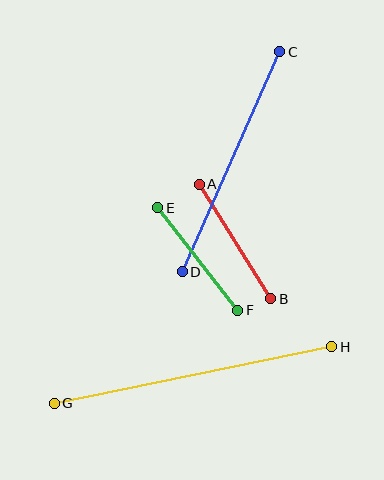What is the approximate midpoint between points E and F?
The midpoint is at approximately (198, 259) pixels.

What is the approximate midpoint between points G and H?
The midpoint is at approximately (193, 375) pixels.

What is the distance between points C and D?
The distance is approximately 241 pixels.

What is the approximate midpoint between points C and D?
The midpoint is at approximately (231, 162) pixels.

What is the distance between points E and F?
The distance is approximately 130 pixels.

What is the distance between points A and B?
The distance is approximately 135 pixels.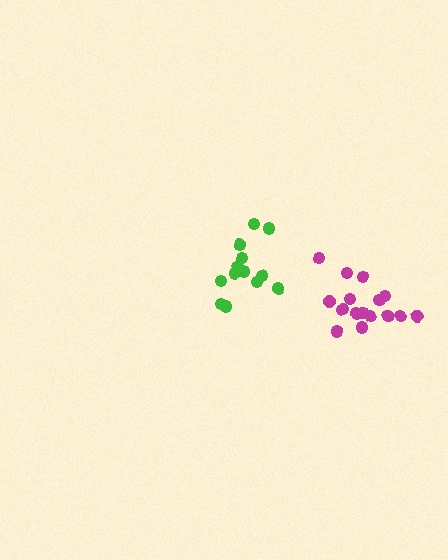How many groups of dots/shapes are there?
There are 2 groups.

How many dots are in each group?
Group 1: 13 dots, Group 2: 16 dots (29 total).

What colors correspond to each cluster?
The clusters are colored: green, magenta.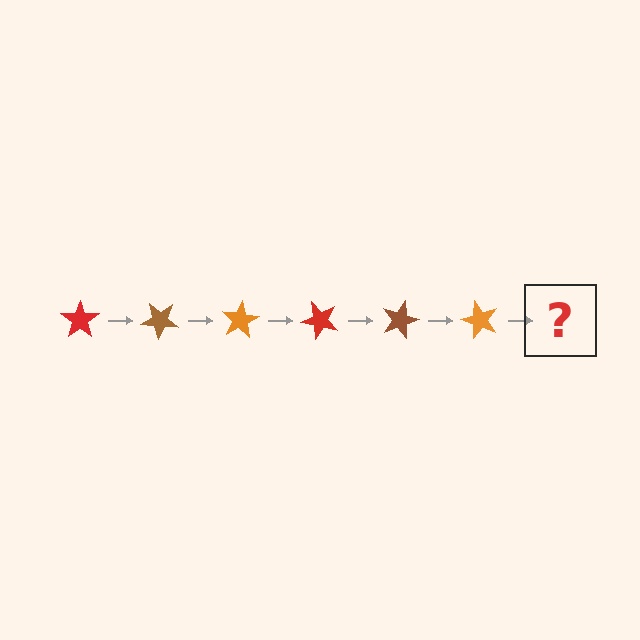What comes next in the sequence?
The next element should be a red star, rotated 240 degrees from the start.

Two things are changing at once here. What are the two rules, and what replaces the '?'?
The two rules are that it rotates 40 degrees each step and the color cycles through red, brown, and orange. The '?' should be a red star, rotated 240 degrees from the start.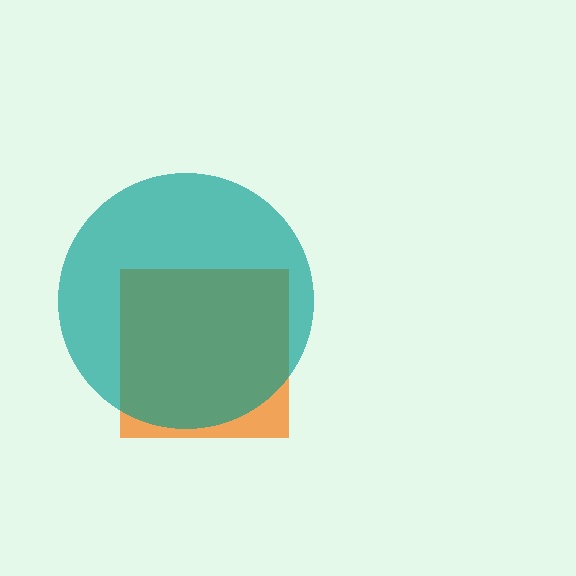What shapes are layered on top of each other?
The layered shapes are: an orange square, a teal circle.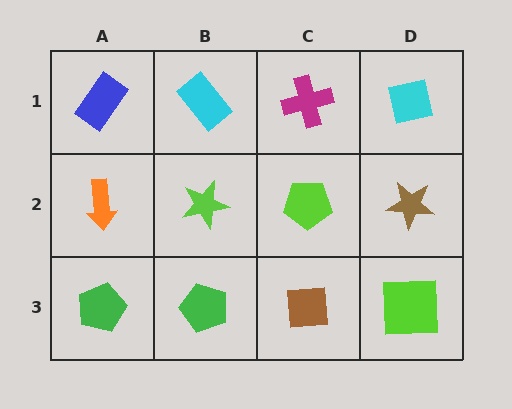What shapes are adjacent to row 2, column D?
A cyan square (row 1, column D), a lime square (row 3, column D), a lime pentagon (row 2, column C).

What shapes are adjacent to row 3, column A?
An orange arrow (row 2, column A), a green pentagon (row 3, column B).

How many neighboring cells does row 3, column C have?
3.